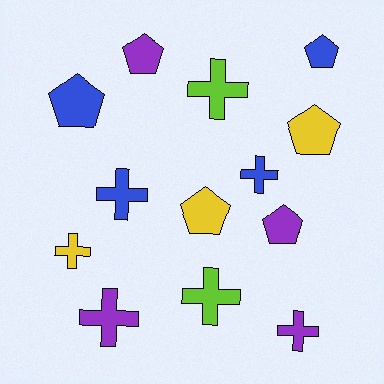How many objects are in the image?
There are 13 objects.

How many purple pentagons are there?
There are 2 purple pentagons.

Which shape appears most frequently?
Cross, with 7 objects.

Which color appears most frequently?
Blue, with 4 objects.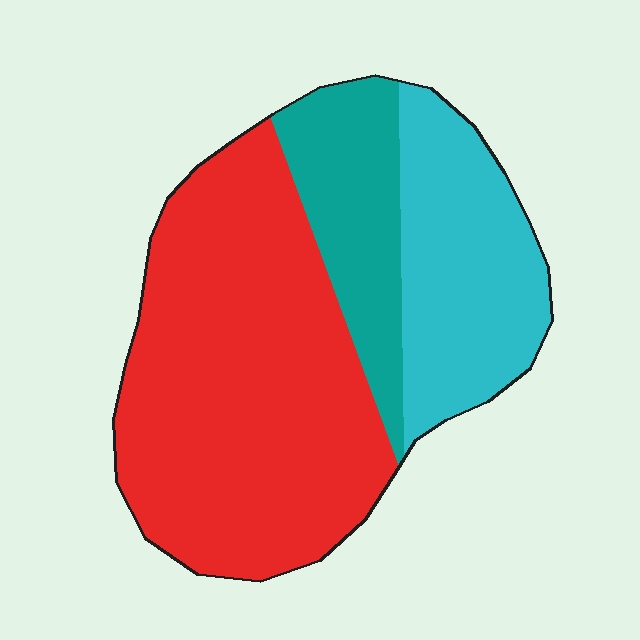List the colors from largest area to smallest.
From largest to smallest: red, cyan, teal.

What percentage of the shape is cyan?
Cyan covers around 25% of the shape.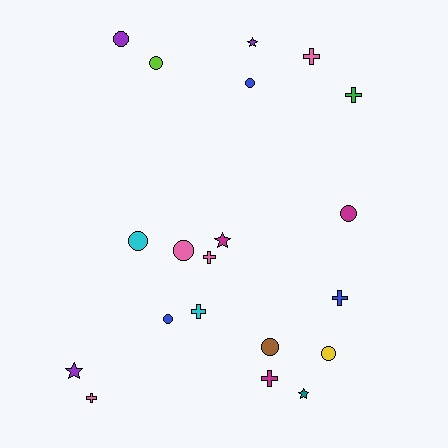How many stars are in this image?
There are 4 stars.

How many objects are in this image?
There are 20 objects.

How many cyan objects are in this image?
There are 2 cyan objects.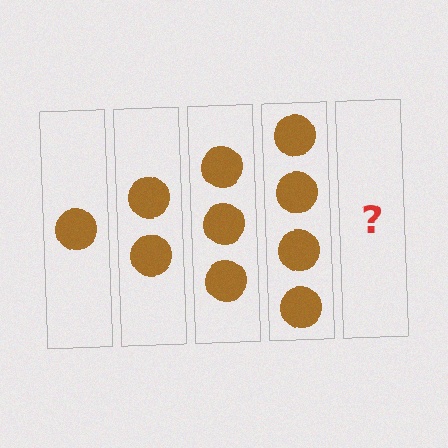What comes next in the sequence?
The next element should be 5 circles.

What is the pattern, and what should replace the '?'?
The pattern is that each step adds one more circle. The '?' should be 5 circles.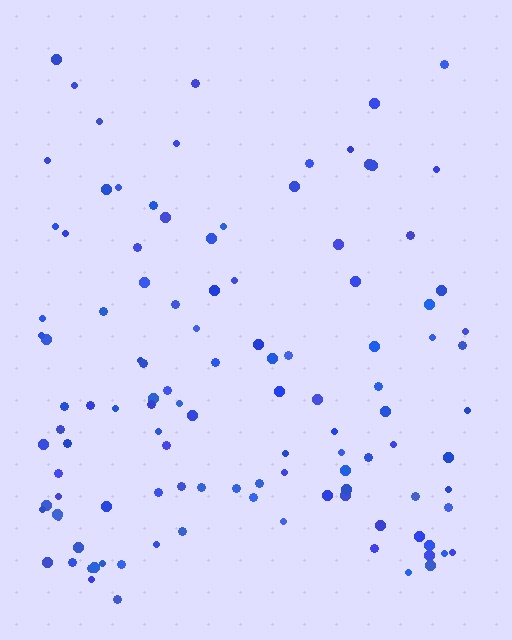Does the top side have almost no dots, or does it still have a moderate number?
Still a moderate number, just noticeably fewer than the bottom.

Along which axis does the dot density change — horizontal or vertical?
Vertical.